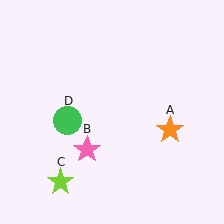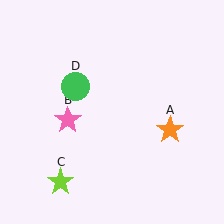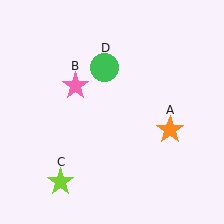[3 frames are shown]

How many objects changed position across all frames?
2 objects changed position: pink star (object B), green circle (object D).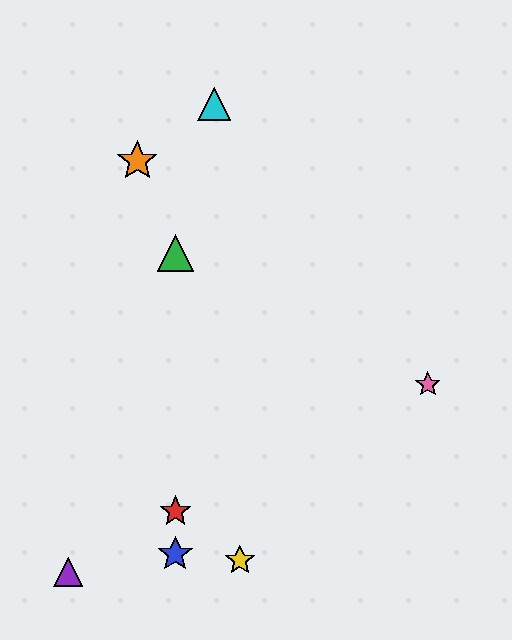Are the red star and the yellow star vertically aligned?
No, the red star is at x≈175 and the yellow star is at x≈240.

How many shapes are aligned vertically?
3 shapes (the red star, the blue star, the green triangle) are aligned vertically.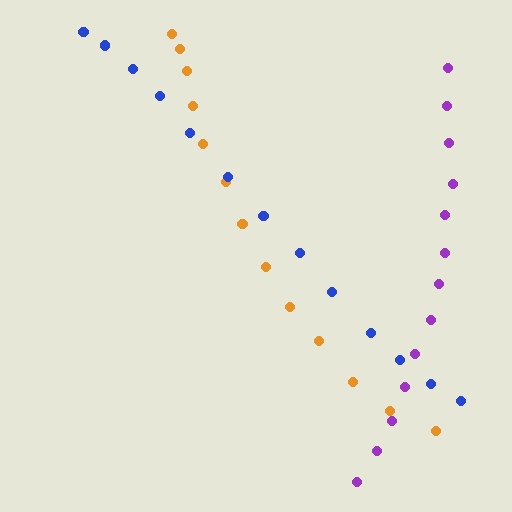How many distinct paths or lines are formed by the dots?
There are 3 distinct paths.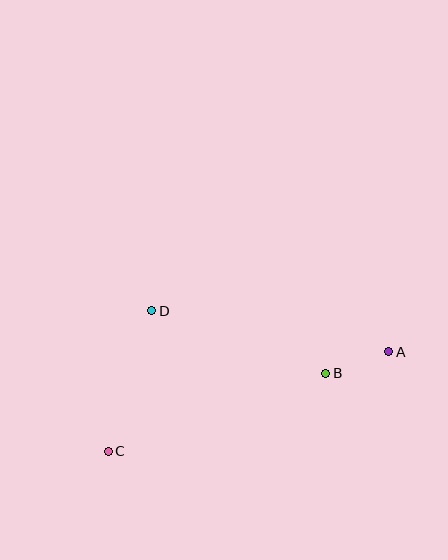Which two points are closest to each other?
Points A and B are closest to each other.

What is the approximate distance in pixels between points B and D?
The distance between B and D is approximately 185 pixels.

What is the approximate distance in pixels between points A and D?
The distance between A and D is approximately 240 pixels.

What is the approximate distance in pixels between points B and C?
The distance between B and C is approximately 231 pixels.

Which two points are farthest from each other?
Points A and C are farthest from each other.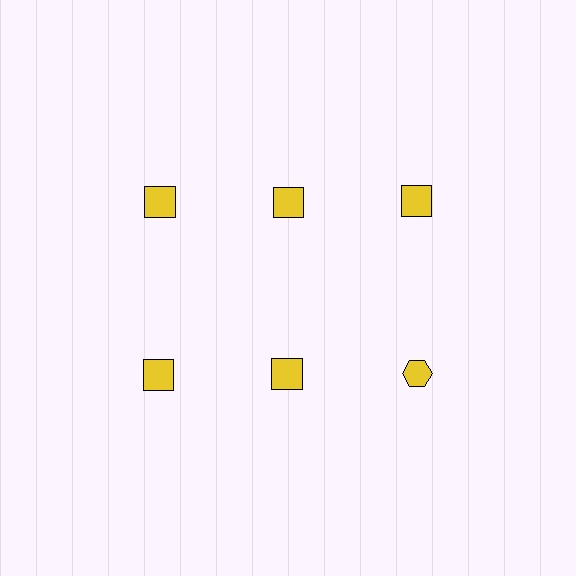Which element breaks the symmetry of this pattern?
The yellow hexagon in the second row, center column breaks the symmetry. All other shapes are yellow squares.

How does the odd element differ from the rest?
It has a different shape: hexagon instead of square.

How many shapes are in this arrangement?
There are 6 shapes arranged in a grid pattern.